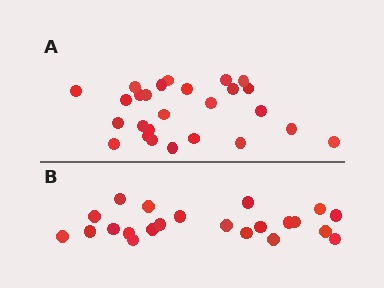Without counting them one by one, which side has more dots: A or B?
Region A (the top region) has more dots.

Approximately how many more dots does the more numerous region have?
Region A has about 4 more dots than region B.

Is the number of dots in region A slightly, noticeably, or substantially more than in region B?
Region A has only slightly more — the two regions are fairly close. The ratio is roughly 1.2 to 1.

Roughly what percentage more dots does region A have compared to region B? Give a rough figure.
About 20% more.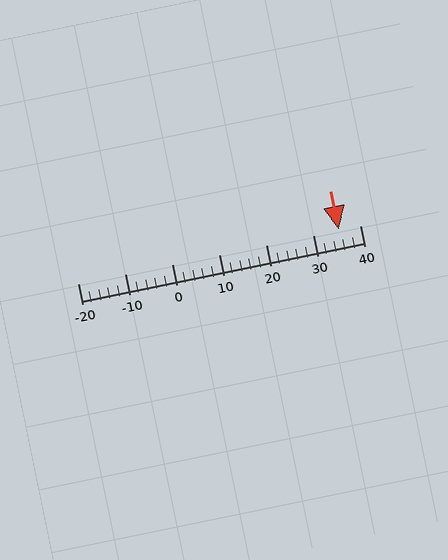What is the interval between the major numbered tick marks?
The major tick marks are spaced 10 units apart.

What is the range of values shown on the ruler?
The ruler shows values from -20 to 40.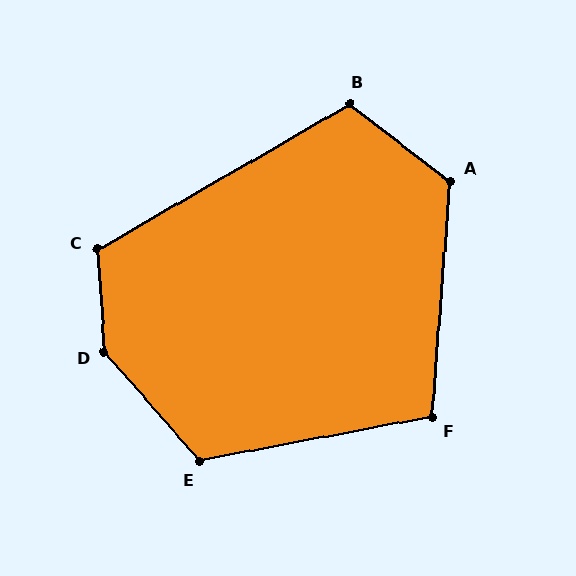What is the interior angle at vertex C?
Approximately 116 degrees (obtuse).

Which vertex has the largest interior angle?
D, at approximately 143 degrees.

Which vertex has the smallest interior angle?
F, at approximately 105 degrees.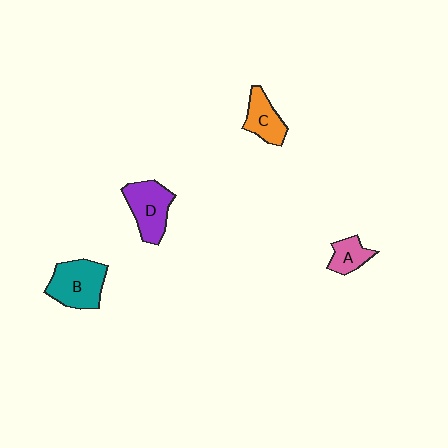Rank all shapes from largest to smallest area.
From largest to smallest: B (teal), D (purple), C (orange), A (pink).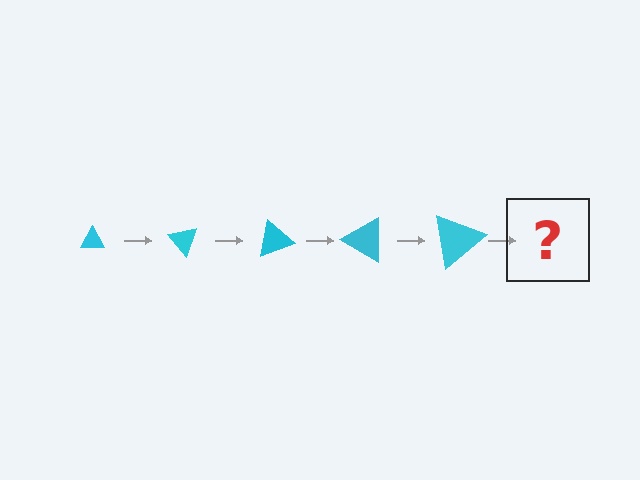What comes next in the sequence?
The next element should be a triangle, larger than the previous one and rotated 250 degrees from the start.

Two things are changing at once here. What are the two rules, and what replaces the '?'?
The two rules are that the triangle grows larger each step and it rotates 50 degrees each step. The '?' should be a triangle, larger than the previous one and rotated 250 degrees from the start.